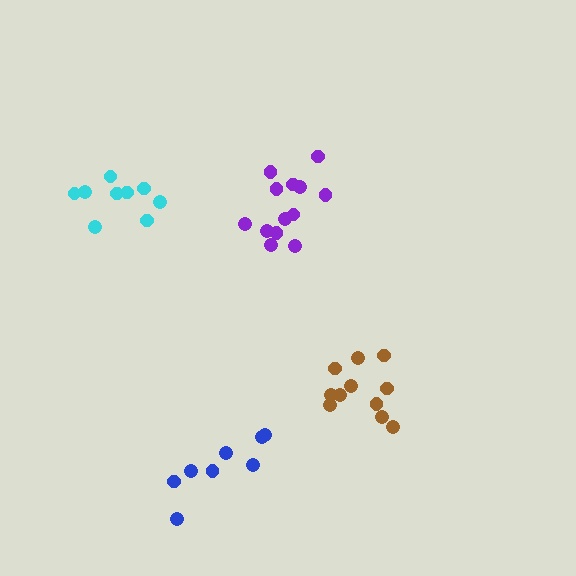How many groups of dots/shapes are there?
There are 4 groups.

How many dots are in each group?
Group 1: 11 dots, Group 2: 13 dots, Group 3: 8 dots, Group 4: 9 dots (41 total).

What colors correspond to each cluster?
The clusters are colored: brown, purple, blue, cyan.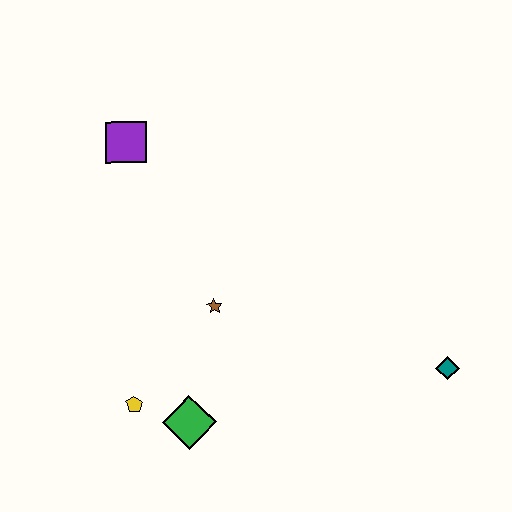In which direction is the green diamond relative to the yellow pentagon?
The green diamond is to the right of the yellow pentagon.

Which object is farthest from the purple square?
The teal diamond is farthest from the purple square.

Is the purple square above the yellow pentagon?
Yes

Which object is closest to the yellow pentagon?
The green diamond is closest to the yellow pentagon.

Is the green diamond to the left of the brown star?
Yes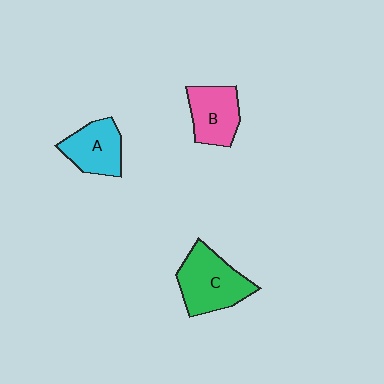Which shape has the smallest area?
Shape A (cyan).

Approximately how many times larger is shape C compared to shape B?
Approximately 1.3 times.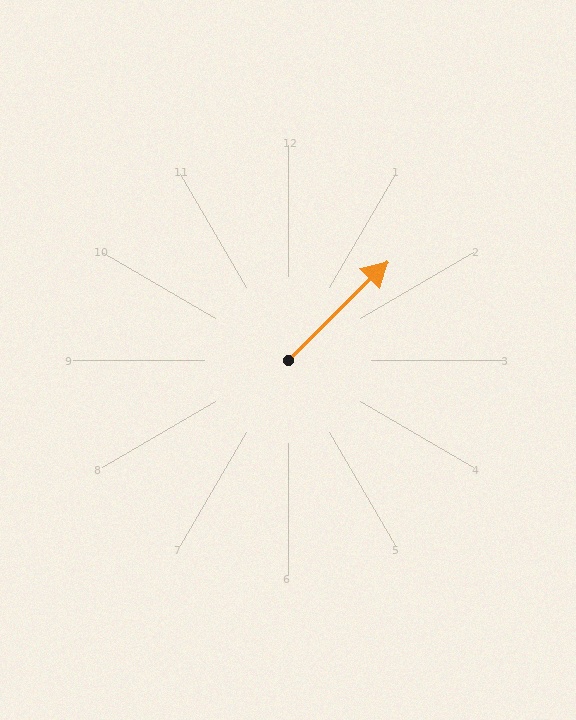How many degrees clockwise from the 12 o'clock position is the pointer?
Approximately 45 degrees.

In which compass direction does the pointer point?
Northeast.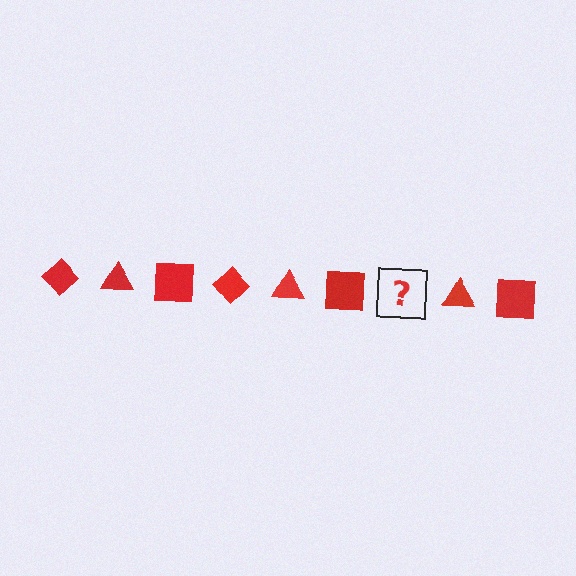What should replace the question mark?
The question mark should be replaced with a red diamond.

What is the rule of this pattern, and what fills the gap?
The rule is that the pattern cycles through diamond, triangle, square shapes in red. The gap should be filled with a red diamond.